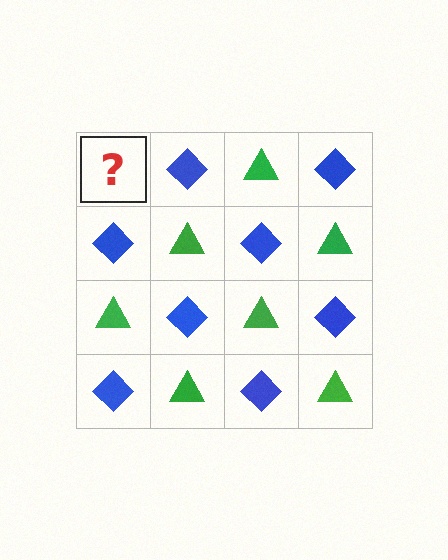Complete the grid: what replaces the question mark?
The question mark should be replaced with a green triangle.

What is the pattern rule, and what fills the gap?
The rule is that it alternates green triangle and blue diamond in a checkerboard pattern. The gap should be filled with a green triangle.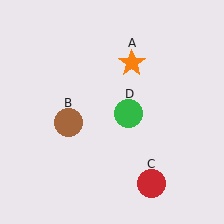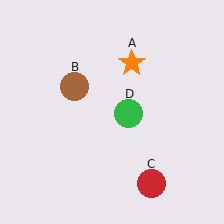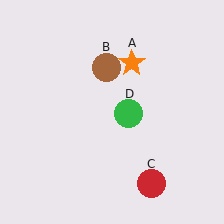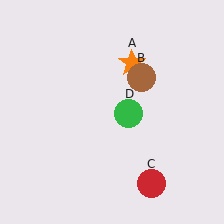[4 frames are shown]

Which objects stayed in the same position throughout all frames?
Orange star (object A) and red circle (object C) and green circle (object D) remained stationary.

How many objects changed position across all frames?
1 object changed position: brown circle (object B).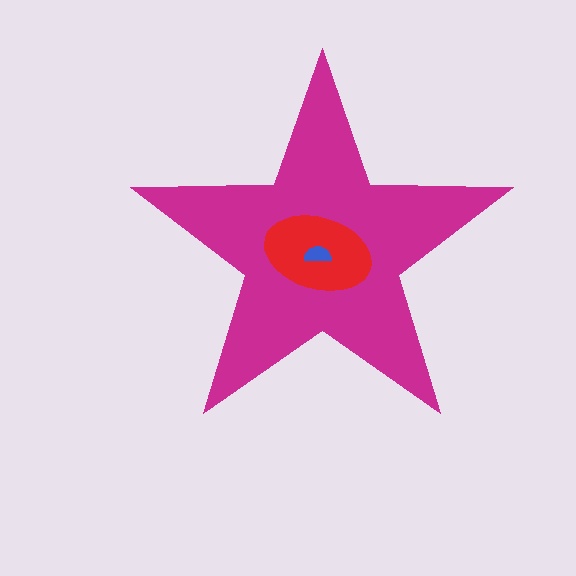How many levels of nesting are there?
3.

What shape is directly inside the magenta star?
The red ellipse.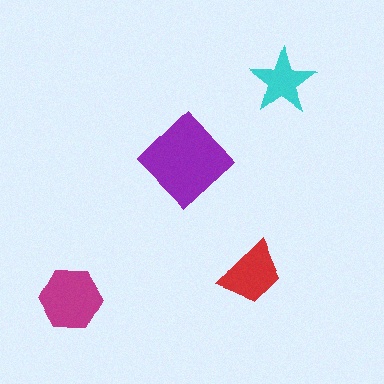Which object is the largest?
The purple diamond.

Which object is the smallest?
The cyan star.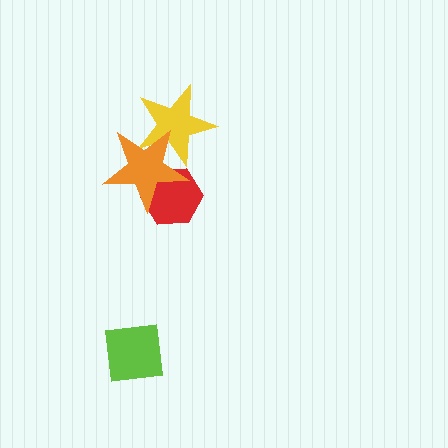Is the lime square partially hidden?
No, no other shape covers it.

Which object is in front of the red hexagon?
The orange star is in front of the red hexagon.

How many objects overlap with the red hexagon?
1 object overlaps with the red hexagon.